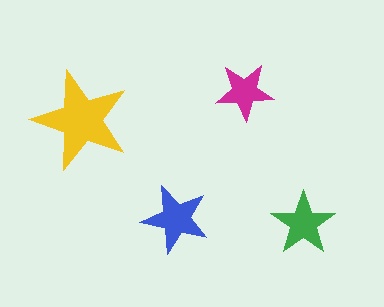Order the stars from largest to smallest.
the yellow one, the blue one, the green one, the magenta one.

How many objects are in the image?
There are 4 objects in the image.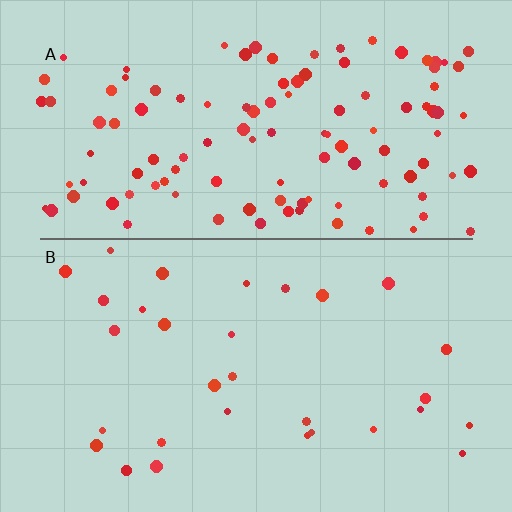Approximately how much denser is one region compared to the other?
Approximately 3.8× — region A over region B.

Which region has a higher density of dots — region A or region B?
A (the top).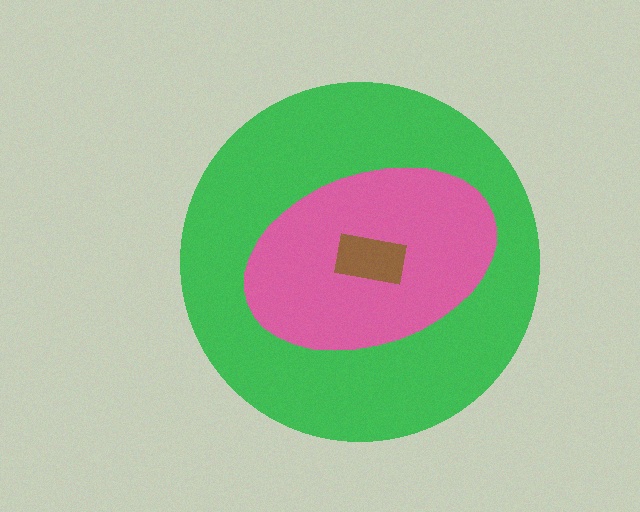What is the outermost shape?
The green circle.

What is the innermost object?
The brown rectangle.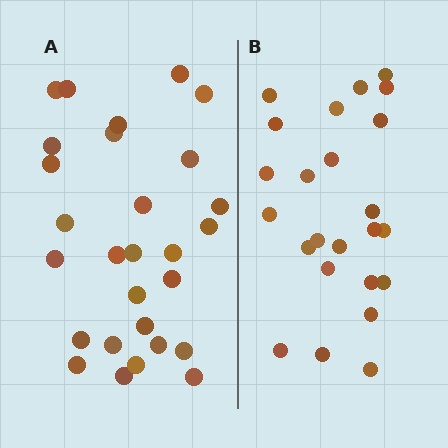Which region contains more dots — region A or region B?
Region A (the left region) has more dots.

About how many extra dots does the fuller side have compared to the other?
Region A has about 4 more dots than region B.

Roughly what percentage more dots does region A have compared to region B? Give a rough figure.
About 15% more.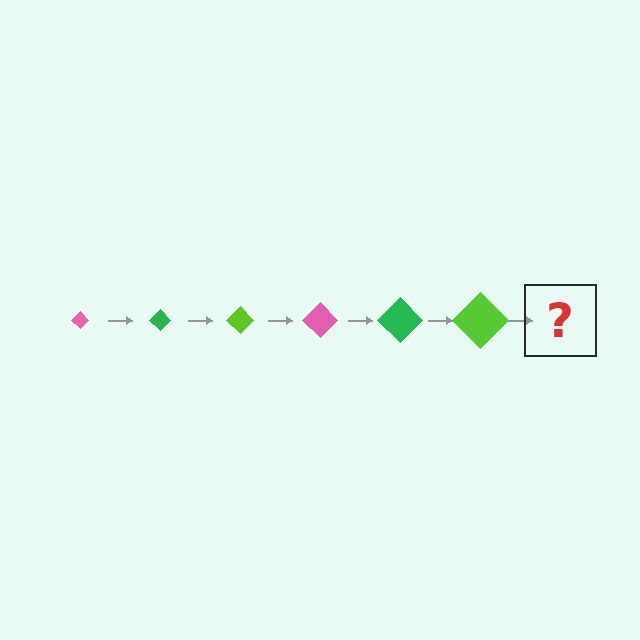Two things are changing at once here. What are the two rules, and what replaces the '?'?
The two rules are that the diamond grows larger each step and the color cycles through pink, green, and lime. The '?' should be a pink diamond, larger than the previous one.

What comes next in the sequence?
The next element should be a pink diamond, larger than the previous one.